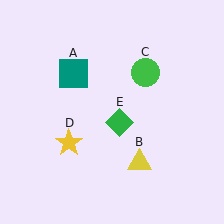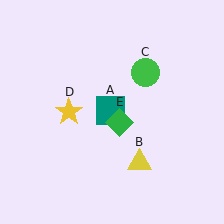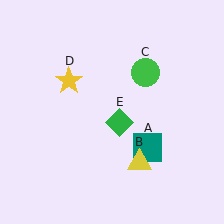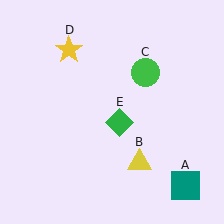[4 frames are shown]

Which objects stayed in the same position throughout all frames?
Yellow triangle (object B) and green circle (object C) and green diamond (object E) remained stationary.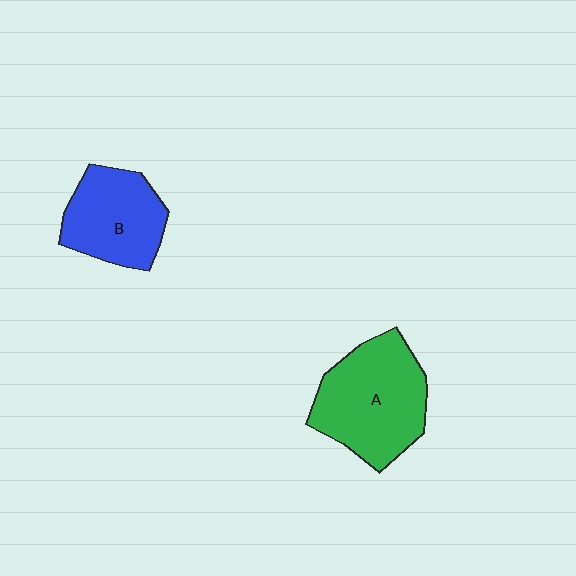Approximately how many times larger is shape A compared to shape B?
Approximately 1.3 times.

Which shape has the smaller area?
Shape B (blue).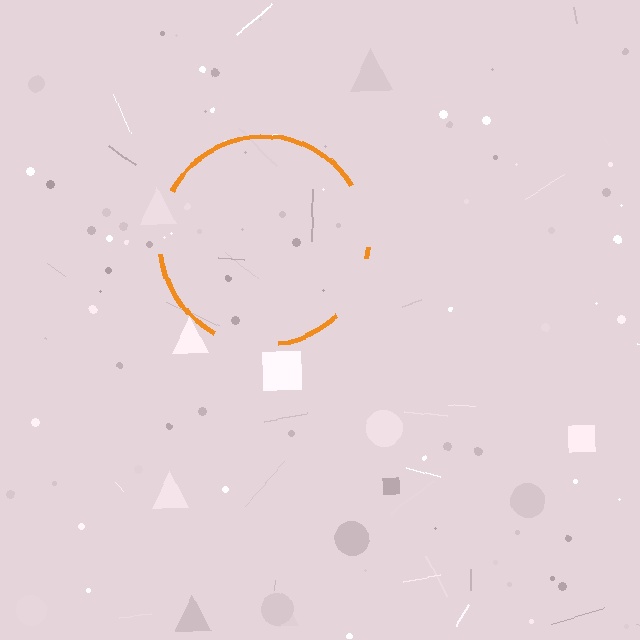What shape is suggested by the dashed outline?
The dashed outline suggests a circle.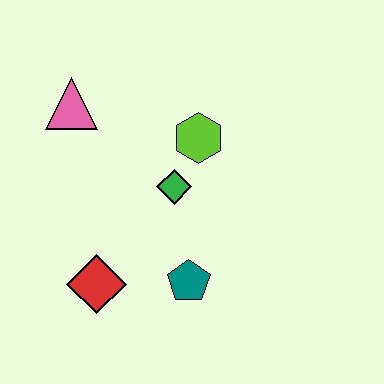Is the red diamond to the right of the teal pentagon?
No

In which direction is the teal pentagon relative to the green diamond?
The teal pentagon is below the green diamond.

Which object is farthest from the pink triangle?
The teal pentagon is farthest from the pink triangle.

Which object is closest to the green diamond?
The lime hexagon is closest to the green diamond.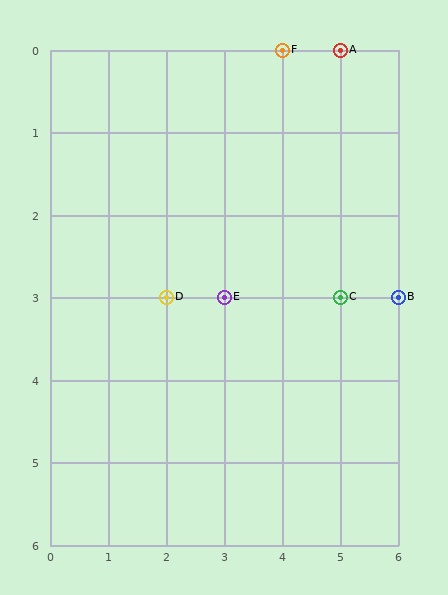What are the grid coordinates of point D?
Point D is at grid coordinates (2, 3).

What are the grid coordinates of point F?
Point F is at grid coordinates (4, 0).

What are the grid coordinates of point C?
Point C is at grid coordinates (5, 3).